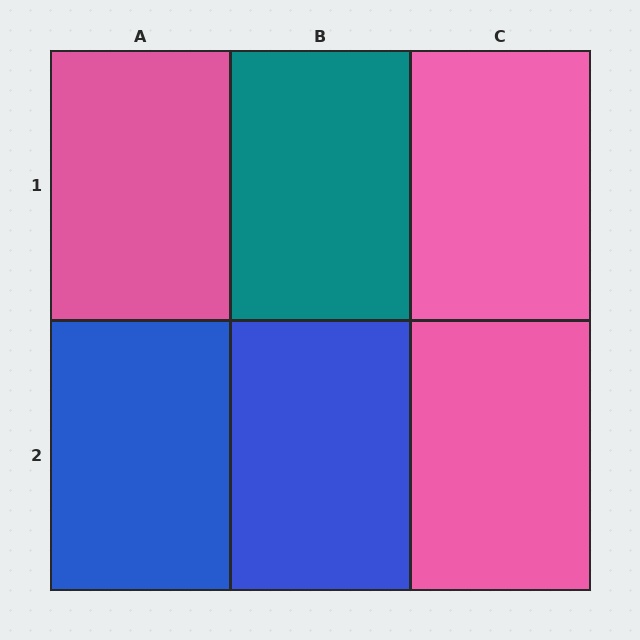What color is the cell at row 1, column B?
Teal.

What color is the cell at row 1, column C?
Pink.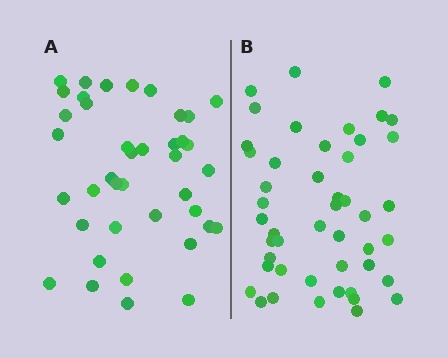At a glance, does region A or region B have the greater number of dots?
Region B (the right region) has more dots.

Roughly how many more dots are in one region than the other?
Region B has roughly 8 or so more dots than region A.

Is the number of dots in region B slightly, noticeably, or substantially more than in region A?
Region B has only slightly more — the two regions are fairly close. The ratio is roughly 1.2 to 1.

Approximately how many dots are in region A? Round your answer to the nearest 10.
About 40 dots.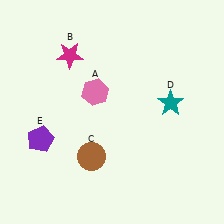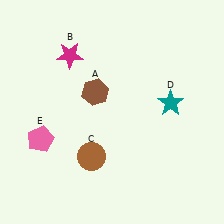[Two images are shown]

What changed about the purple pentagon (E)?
In Image 1, E is purple. In Image 2, it changed to pink.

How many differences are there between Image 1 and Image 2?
There are 2 differences between the two images.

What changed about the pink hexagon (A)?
In Image 1, A is pink. In Image 2, it changed to brown.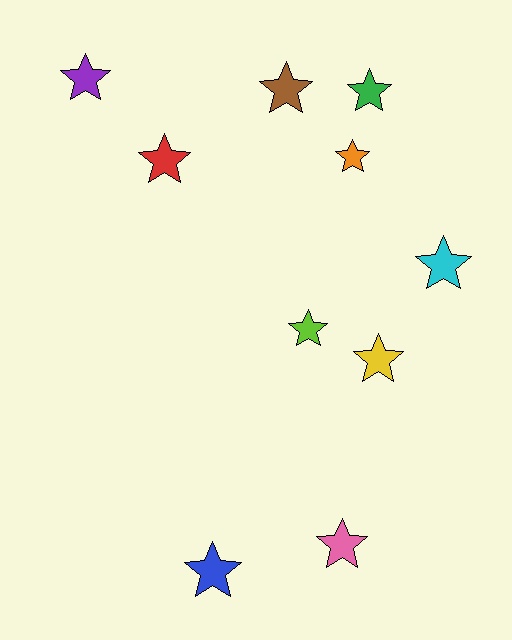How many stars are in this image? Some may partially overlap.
There are 10 stars.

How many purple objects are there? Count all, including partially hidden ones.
There is 1 purple object.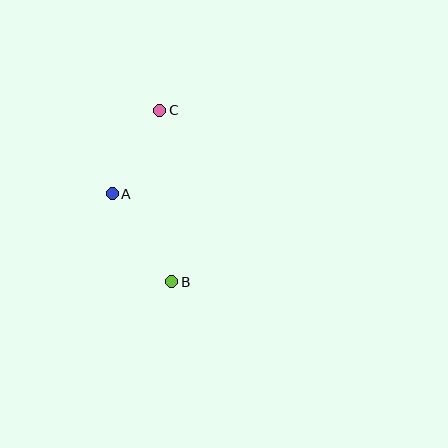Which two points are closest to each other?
Points A and C are closest to each other.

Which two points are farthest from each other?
Points B and C are farthest from each other.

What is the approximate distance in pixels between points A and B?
The distance between A and B is approximately 106 pixels.